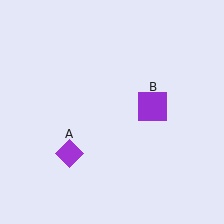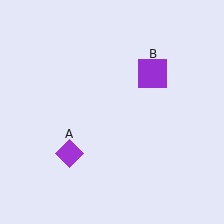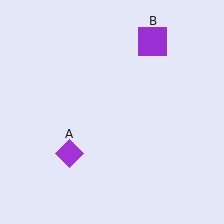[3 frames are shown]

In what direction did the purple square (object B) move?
The purple square (object B) moved up.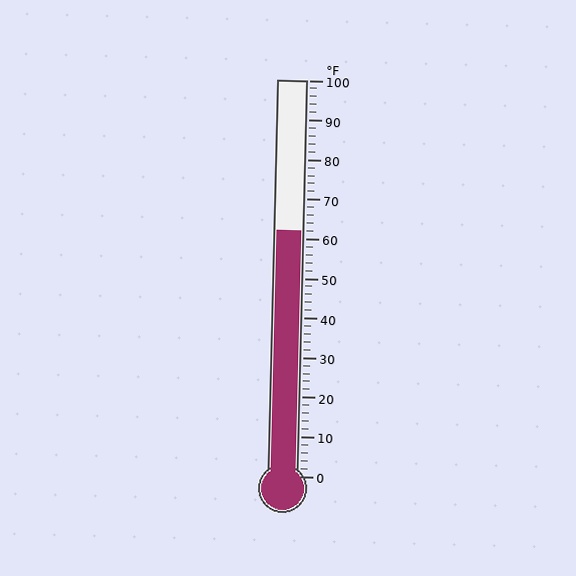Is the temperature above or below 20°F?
The temperature is above 20°F.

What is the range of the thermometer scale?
The thermometer scale ranges from 0°F to 100°F.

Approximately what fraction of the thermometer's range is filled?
The thermometer is filled to approximately 60% of its range.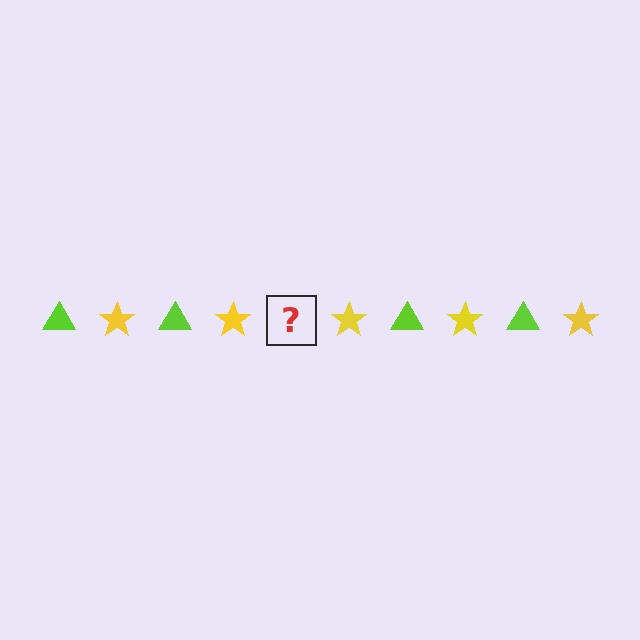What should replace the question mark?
The question mark should be replaced with a lime triangle.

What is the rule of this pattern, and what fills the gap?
The rule is that the pattern alternates between lime triangle and yellow star. The gap should be filled with a lime triangle.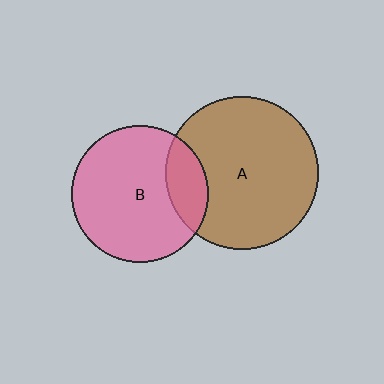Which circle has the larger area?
Circle A (brown).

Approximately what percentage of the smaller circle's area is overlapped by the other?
Approximately 20%.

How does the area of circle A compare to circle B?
Approximately 1.2 times.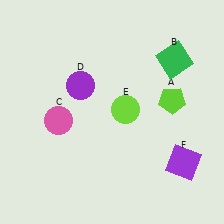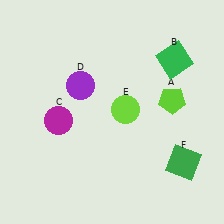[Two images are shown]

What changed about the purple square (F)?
In Image 1, F is purple. In Image 2, it changed to green.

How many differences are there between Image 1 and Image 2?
There are 2 differences between the two images.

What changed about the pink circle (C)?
In Image 1, C is pink. In Image 2, it changed to magenta.